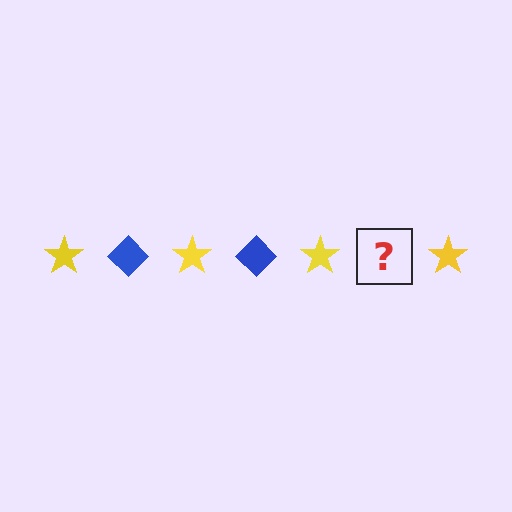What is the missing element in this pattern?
The missing element is a blue diamond.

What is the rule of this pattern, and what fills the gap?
The rule is that the pattern alternates between yellow star and blue diamond. The gap should be filled with a blue diamond.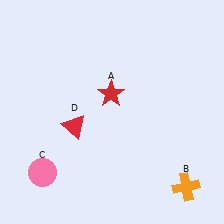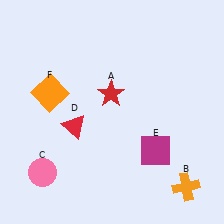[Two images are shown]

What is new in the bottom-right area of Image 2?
A magenta square (E) was added in the bottom-right area of Image 2.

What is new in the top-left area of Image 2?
An orange square (F) was added in the top-left area of Image 2.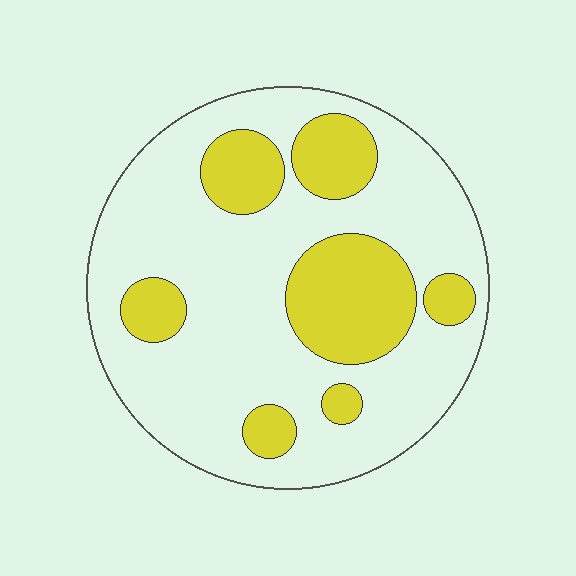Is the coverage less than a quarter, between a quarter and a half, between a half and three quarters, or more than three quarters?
Between a quarter and a half.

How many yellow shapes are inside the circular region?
7.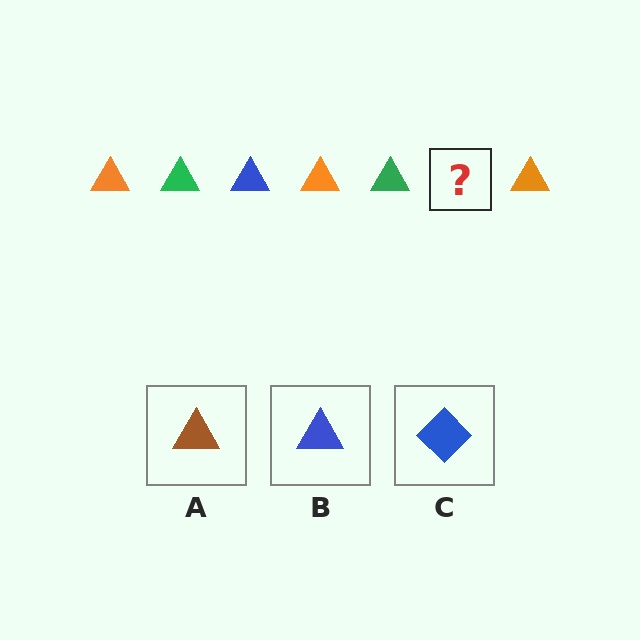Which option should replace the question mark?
Option B.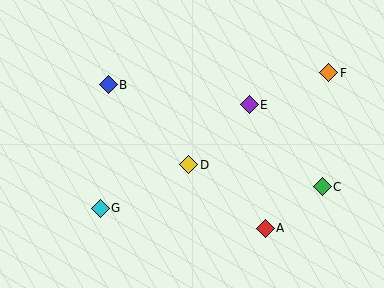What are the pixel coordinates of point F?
Point F is at (329, 73).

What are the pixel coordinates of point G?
Point G is at (100, 208).